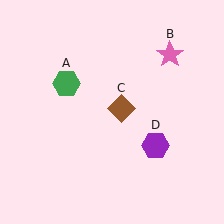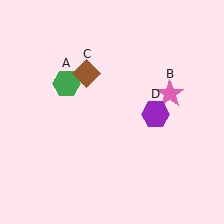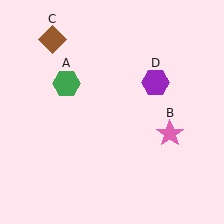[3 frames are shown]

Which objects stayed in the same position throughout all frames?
Green hexagon (object A) remained stationary.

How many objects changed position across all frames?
3 objects changed position: pink star (object B), brown diamond (object C), purple hexagon (object D).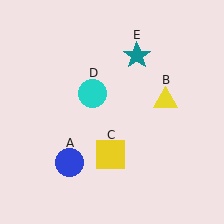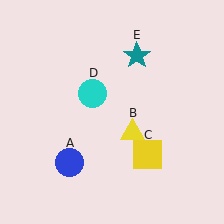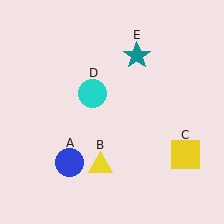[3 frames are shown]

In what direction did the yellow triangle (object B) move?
The yellow triangle (object B) moved down and to the left.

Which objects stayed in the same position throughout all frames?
Blue circle (object A) and cyan circle (object D) and teal star (object E) remained stationary.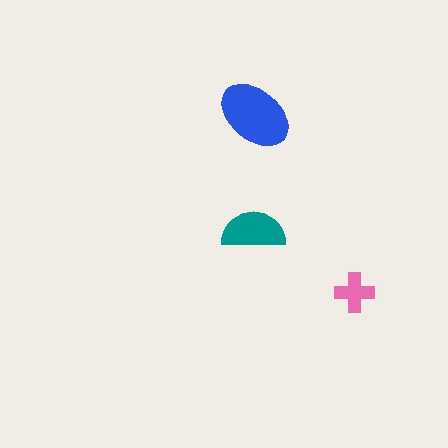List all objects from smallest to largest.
The pink cross, the teal semicircle, the blue ellipse.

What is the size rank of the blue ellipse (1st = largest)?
1st.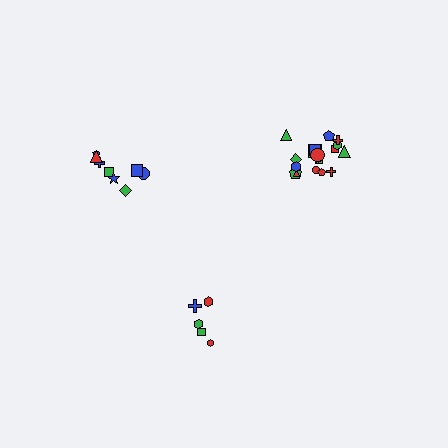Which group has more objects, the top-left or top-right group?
The top-right group.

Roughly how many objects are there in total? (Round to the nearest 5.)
Roughly 30 objects in total.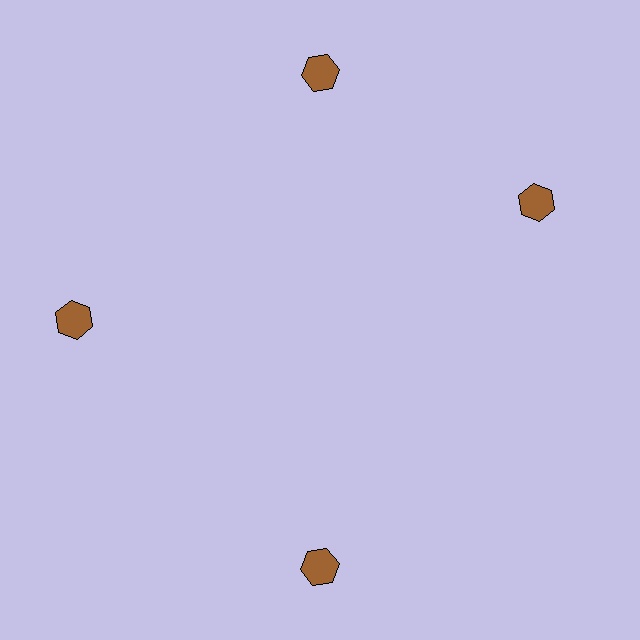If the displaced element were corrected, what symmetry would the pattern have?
It would have 4-fold rotational symmetry — the pattern would map onto itself every 90 degrees.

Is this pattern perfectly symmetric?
No. The 4 brown hexagons are arranged in a ring, but one element near the 3 o'clock position is rotated out of alignment along the ring, breaking the 4-fold rotational symmetry.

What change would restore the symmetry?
The symmetry would be restored by rotating it back into even spacing with its neighbors so that all 4 hexagons sit at equal angles and equal distance from the center.